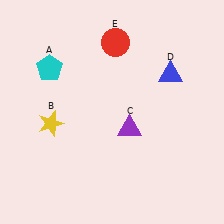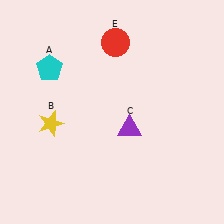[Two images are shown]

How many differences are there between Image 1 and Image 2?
There is 1 difference between the two images.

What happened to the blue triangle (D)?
The blue triangle (D) was removed in Image 2. It was in the top-right area of Image 1.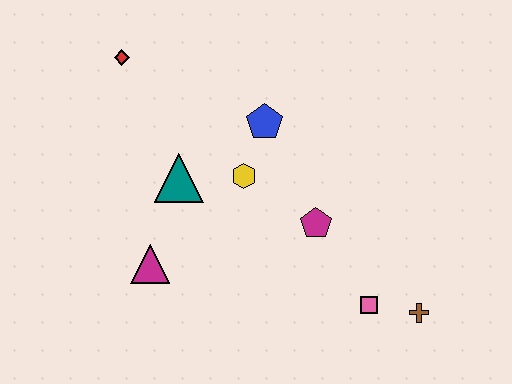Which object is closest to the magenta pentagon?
The yellow hexagon is closest to the magenta pentagon.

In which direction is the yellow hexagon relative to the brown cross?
The yellow hexagon is to the left of the brown cross.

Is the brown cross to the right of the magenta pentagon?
Yes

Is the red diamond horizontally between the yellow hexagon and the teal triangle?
No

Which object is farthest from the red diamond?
The brown cross is farthest from the red diamond.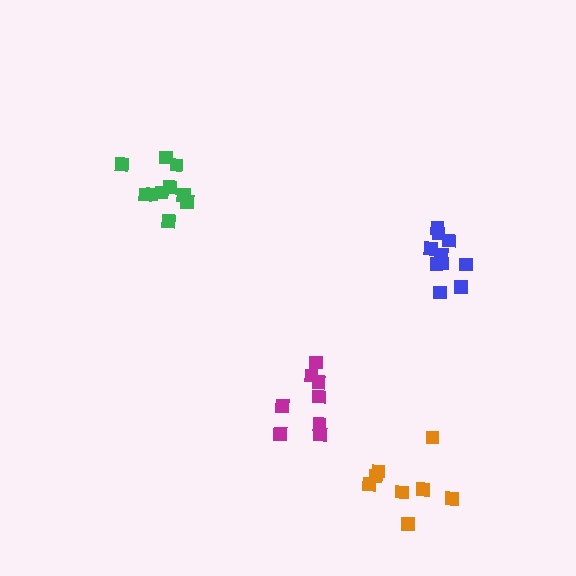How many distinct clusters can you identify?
There are 4 distinct clusters.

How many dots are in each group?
Group 1: 8 dots, Group 2: 10 dots, Group 3: 10 dots, Group 4: 8 dots (36 total).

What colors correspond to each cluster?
The clusters are colored: magenta, green, blue, orange.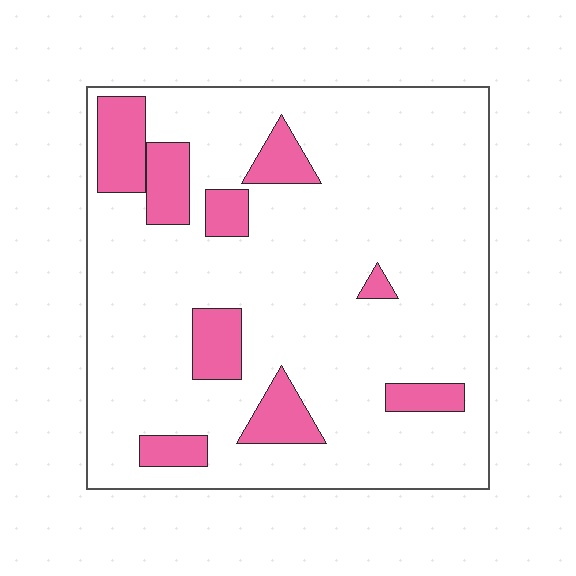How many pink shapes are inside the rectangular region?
9.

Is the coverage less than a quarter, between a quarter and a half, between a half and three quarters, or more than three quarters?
Less than a quarter.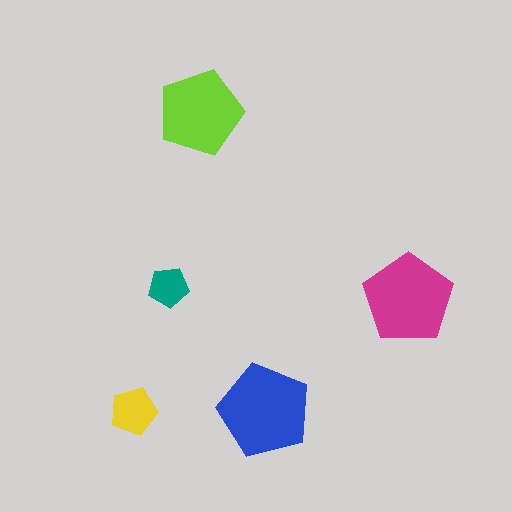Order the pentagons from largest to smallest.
the blue one, the magenta one, the lime one, the yellow one, the teal one.